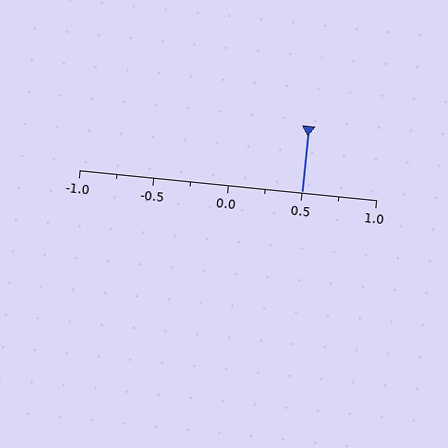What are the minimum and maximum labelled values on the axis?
The axis runs from -1.0 to 1.0.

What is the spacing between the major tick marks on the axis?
The major ticks are spaced 0.5 apart.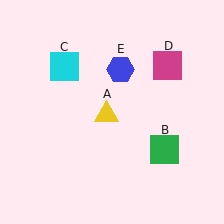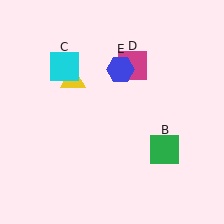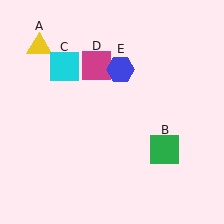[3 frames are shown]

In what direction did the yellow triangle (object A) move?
The yellow triangle (object A) moved up and to the left.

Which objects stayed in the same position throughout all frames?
Green square (object B) and cyan square (object C) and blue hexagon (object E) remained stationary.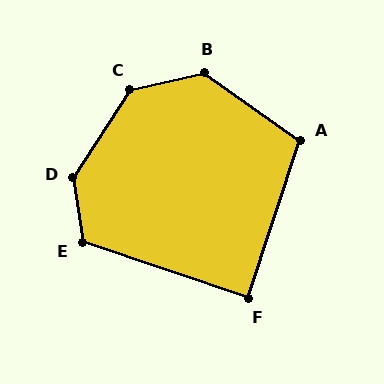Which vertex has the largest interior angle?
D, at approximately 138 degrees.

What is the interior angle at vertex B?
Approximately 132 degrees (obtuse).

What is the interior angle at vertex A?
Approximately 107 degrees (obtuse).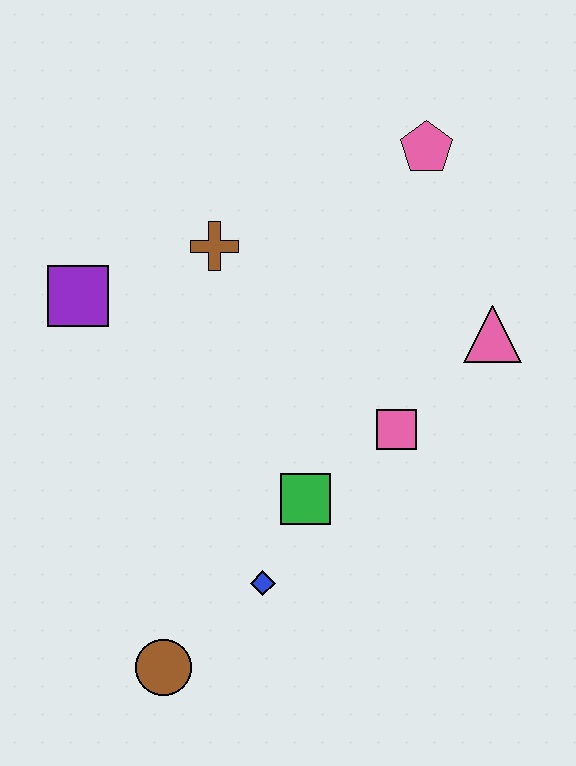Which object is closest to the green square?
The blue diamond is closest to the green square.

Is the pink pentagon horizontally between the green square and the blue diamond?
No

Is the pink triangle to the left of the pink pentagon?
No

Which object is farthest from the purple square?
The pink triangle is farthest from the purple square.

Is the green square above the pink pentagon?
No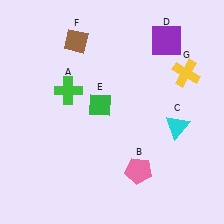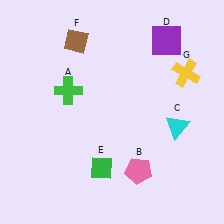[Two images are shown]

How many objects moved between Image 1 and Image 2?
1 object moved between the two images.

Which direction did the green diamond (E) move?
The green diamond (E) moved down.